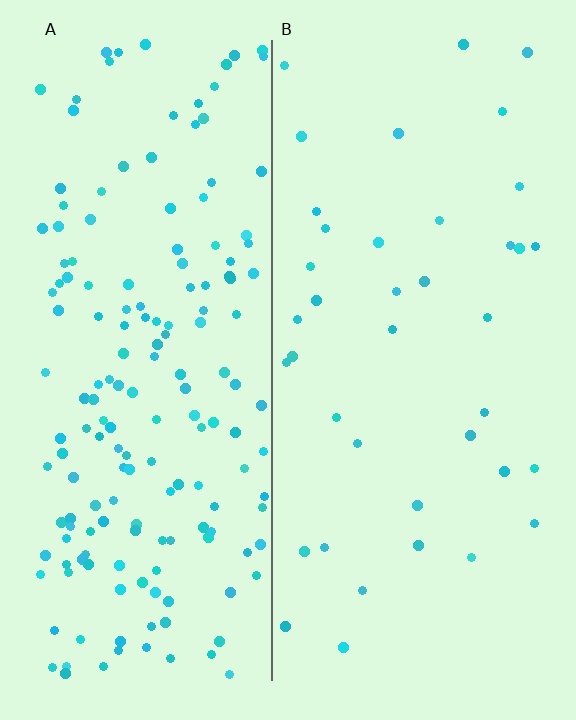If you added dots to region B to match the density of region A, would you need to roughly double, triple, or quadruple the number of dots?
Approximately quadruple.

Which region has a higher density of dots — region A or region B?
A (the left).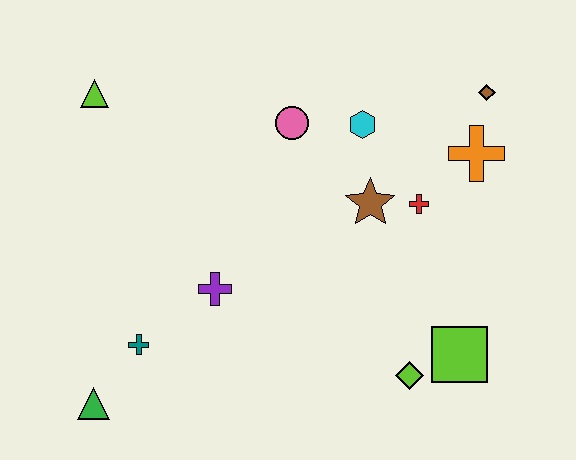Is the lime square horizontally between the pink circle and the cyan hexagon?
No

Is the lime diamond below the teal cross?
Yes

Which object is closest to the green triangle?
The teal cross is closest to the green triangle.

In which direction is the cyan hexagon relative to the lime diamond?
The cyan hexagon is above the lime diamond.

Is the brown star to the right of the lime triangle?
Yes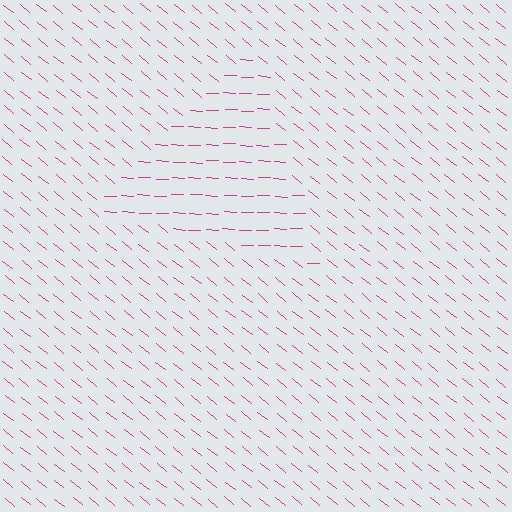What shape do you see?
I see a triangle.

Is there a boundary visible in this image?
Yes, there is a texture boundary formed by a change in line orientation.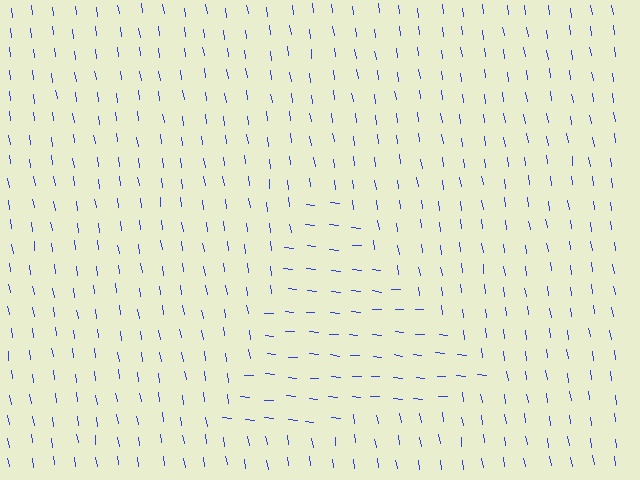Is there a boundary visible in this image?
Yes, there is a texture boundary formed by a change in line orientation.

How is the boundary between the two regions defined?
The boundary is defined purely by a change in line orientation (approximately 76 degrees difference). All lines are the same color and thickness.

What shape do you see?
I see a triangle.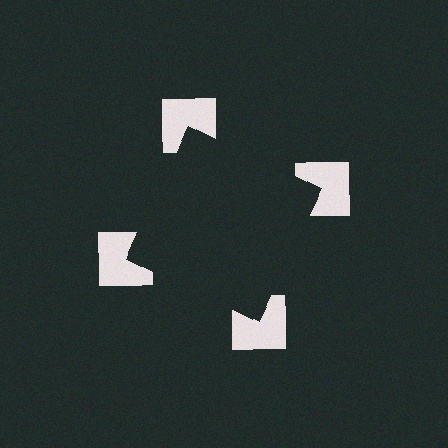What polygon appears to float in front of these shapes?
An illusory square — its edges are inferred from the aligned wedge cuts in the notched squares, not physically drawn.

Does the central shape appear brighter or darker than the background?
It typically appears slightly darker than the background, even though no actual brightness change is drawn.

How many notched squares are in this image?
There are 4 — one at each vertex of the illusory square.